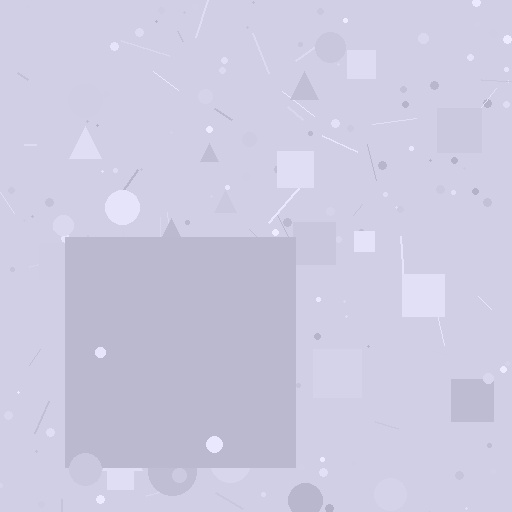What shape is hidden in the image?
A square is hidden in the image.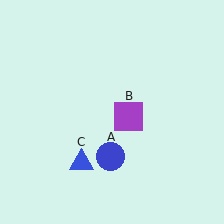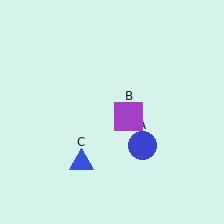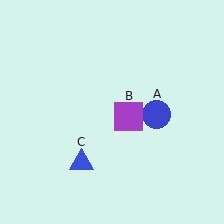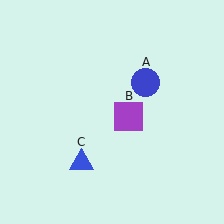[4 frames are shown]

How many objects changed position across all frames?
1 object changed position: blue circle (object A).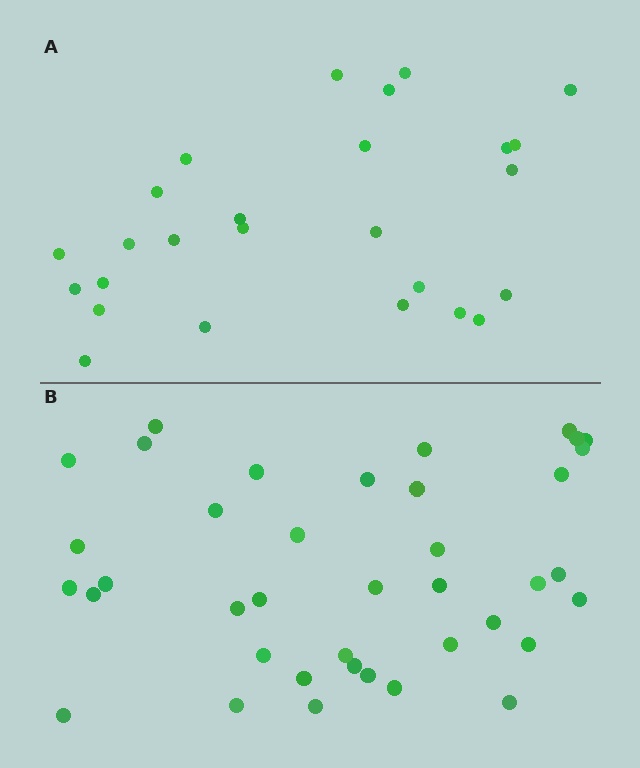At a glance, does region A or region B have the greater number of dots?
Region B (the bottom region) has more dots.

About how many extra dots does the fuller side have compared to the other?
Region B has approximately 15 more dots than region A.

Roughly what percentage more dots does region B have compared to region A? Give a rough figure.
About 50% more.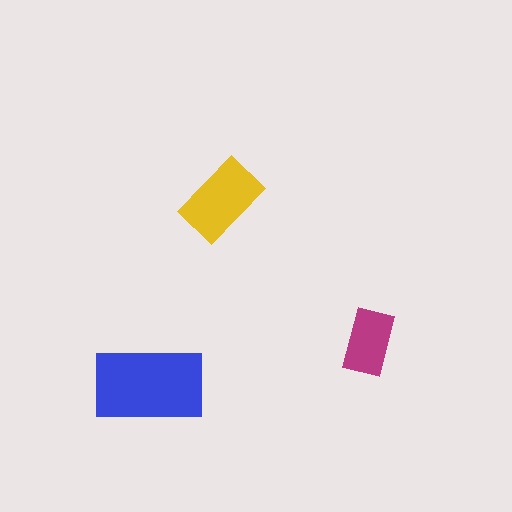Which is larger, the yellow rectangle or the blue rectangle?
The blue one.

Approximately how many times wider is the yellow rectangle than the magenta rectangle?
About 1.5 times wider.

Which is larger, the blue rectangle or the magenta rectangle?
The blue one.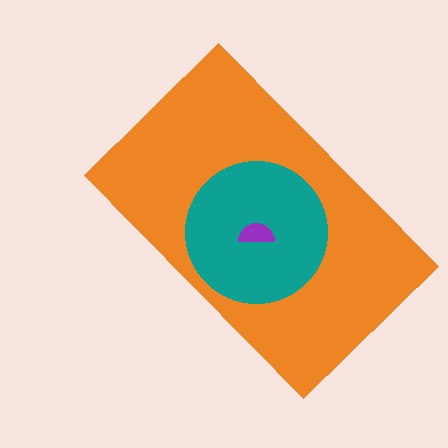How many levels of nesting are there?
3.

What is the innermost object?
The purple semicircle.